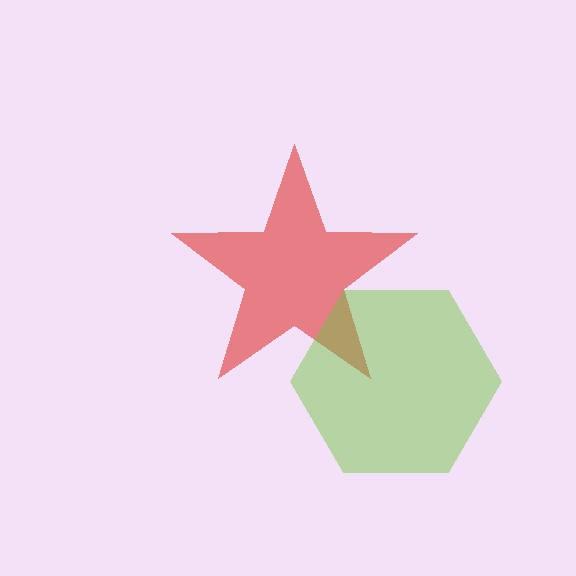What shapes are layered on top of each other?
The layered shapes are: a red star, a lime hexagon.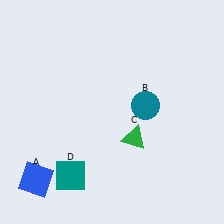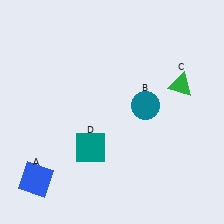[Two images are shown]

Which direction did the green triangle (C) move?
The green triangle (C) moved up.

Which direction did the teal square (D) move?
The teal square (D) moved up.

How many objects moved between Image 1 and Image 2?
2 objects moved between the two images.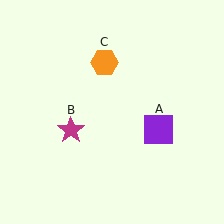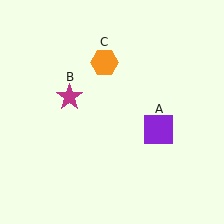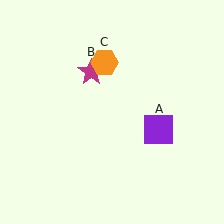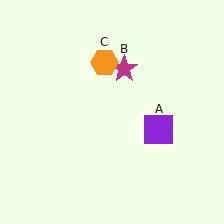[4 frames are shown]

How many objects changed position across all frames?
1 object changed position: magenta star (object B).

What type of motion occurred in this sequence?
The magenta star (object B) rotated clockwise around the center of the scene.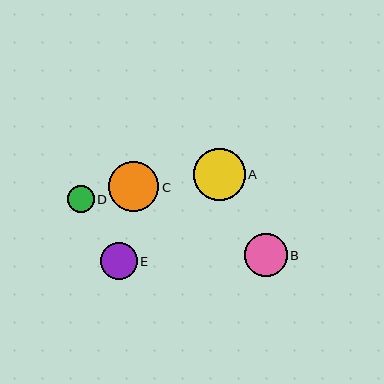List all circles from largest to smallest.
From largest to smallest: A, C, B, E, D.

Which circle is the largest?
Circle A is the largest with a size of approximately 52 pixels.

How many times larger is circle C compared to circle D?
Circle C is approximately 1.8 times the size of circle D.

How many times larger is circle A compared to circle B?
Circle A is approximately 1.2 times the size of circle B.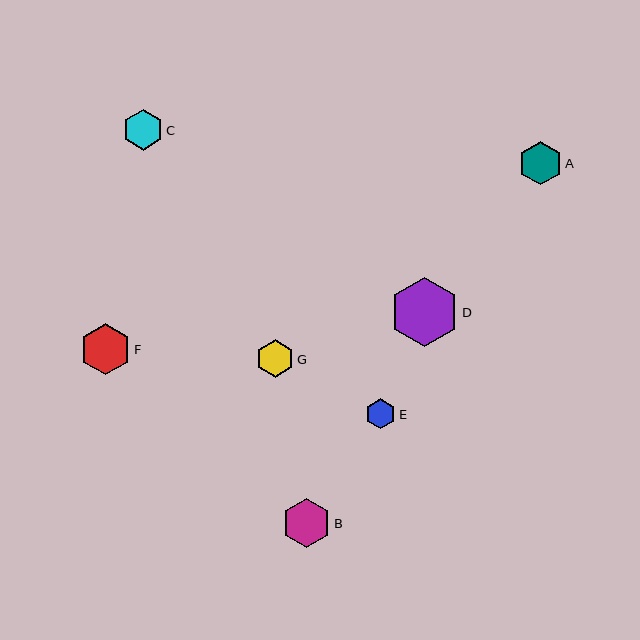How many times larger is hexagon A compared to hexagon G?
Hexagon A is approximately 1.2 times the size of hexagon G.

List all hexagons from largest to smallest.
From largest to smallest: D, F, B, A, C, G, E.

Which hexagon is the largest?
Hexagon D is the largest with a size of approximately 69 pixels.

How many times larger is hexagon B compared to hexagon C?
Hexagon B is approximately 1.2 times the size of hexagon C.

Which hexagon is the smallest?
Hexagon E is the smallest with a size of approximately 30 pixels.